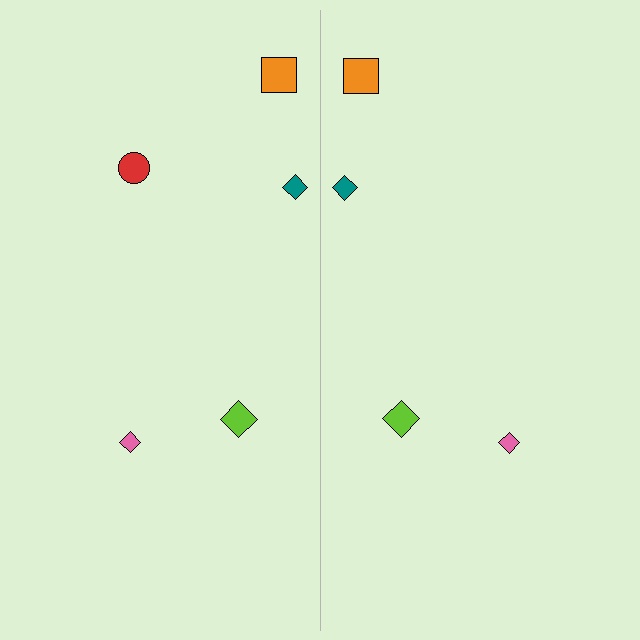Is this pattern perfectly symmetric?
No, the pattern is not perfectly symmetric. A red circle is missing from the right side.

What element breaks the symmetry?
A red circle is missing from the right side.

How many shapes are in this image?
There are 9 shapes in this image.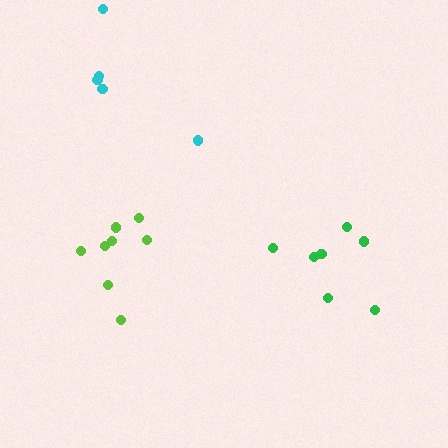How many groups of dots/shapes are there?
There are 3 groups.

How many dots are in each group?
Group 1: 7 dots, Group 2: 5 dots, Group 3: 8 dots (20 total).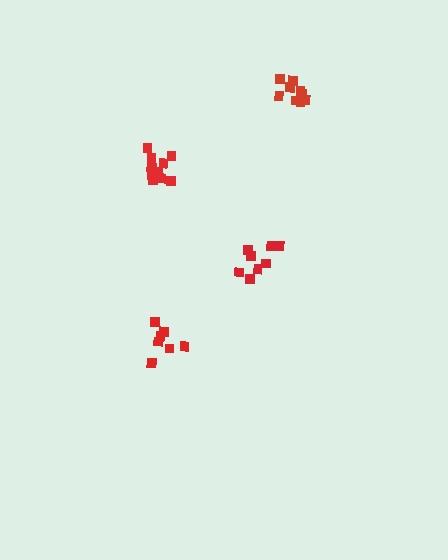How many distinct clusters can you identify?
There are 4 distinct clusters.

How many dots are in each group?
Group 1: 12 dots, Group 2: 7 dots, Group 3: 10 dots, Group 4: 8 dots (37 total).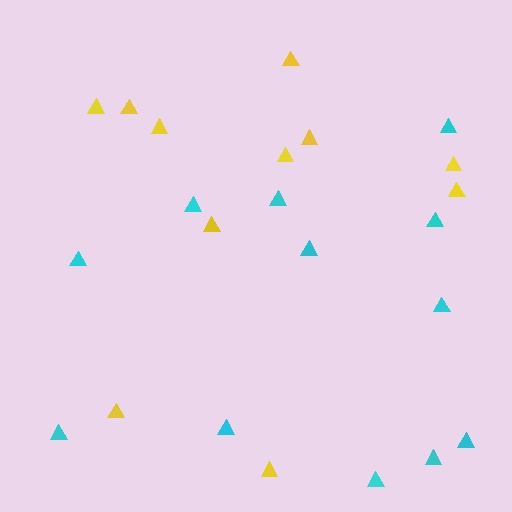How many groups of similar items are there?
There are 2 groups: one group of cyan triangles (12) and one group of yellow triangles (11).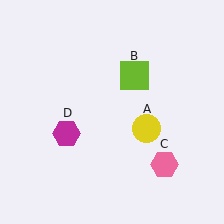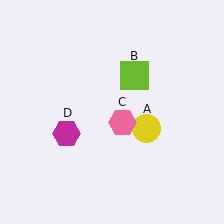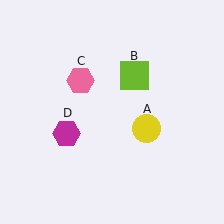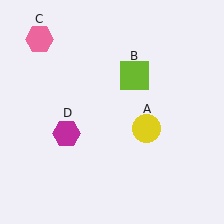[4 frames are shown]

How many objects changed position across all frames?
1 object changed position: pink hexagon (object C).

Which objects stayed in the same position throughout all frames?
Yellow circle (object A) and lime square (object B) and magenta hexagon (object D) remained stationary.